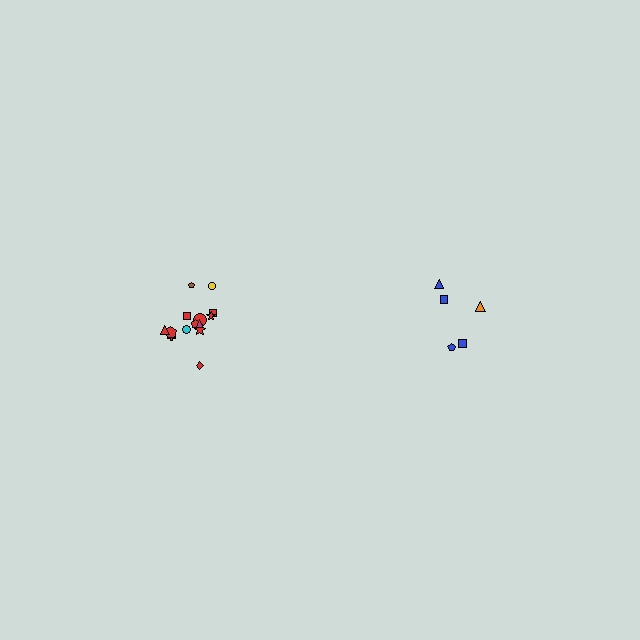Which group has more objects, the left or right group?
The left group.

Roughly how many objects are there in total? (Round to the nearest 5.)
Roughly 20 objects in total.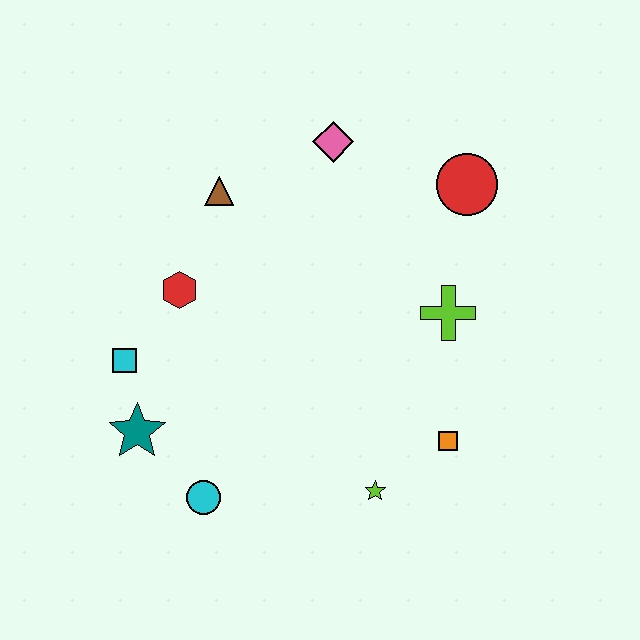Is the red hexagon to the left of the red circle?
Yes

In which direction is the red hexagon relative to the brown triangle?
The red hexagon is below the brown triangle.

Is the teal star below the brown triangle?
Yes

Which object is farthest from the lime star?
The pink diamond is farthest from the lime star.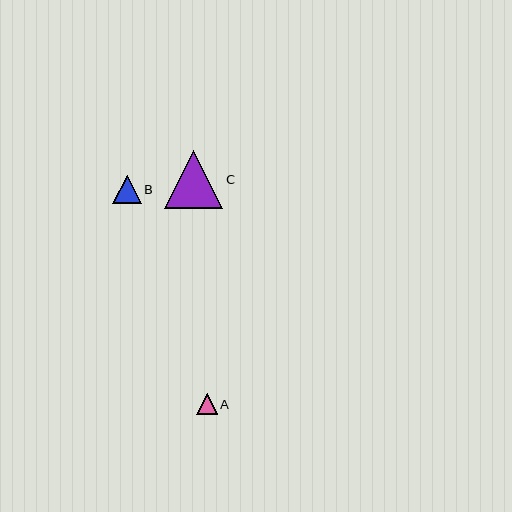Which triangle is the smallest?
Triangle A is the smallest with a size of approximately 20 pixels.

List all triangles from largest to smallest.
From largest to smallest: C, B, A.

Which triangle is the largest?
Triangle C is the largest with a size of approximately 58 pixels.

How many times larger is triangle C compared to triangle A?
Triangle C is approximately 2.8 times the size of triangle A.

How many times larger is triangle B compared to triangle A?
Triangle B is approximately 1.4 times the size of triangle A.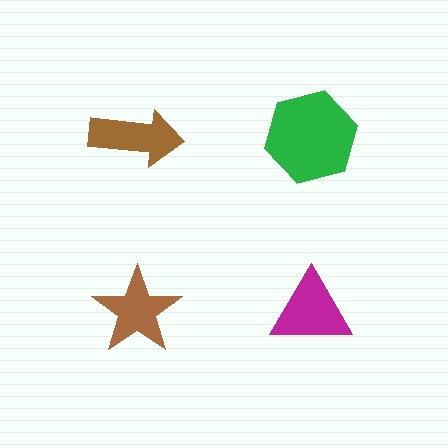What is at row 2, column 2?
A magenta triangle.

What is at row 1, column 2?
A green hexagon.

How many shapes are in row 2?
2 shapes.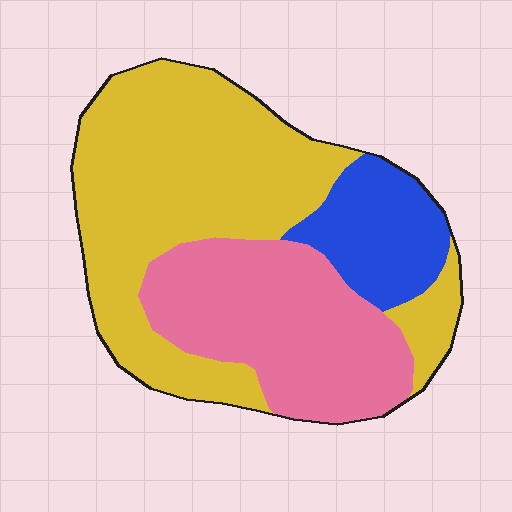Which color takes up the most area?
Yellow, at roughly 55%.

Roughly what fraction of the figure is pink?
Pink takes up about one third (1/3) of the figure.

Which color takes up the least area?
Blue, at roughly 15%.